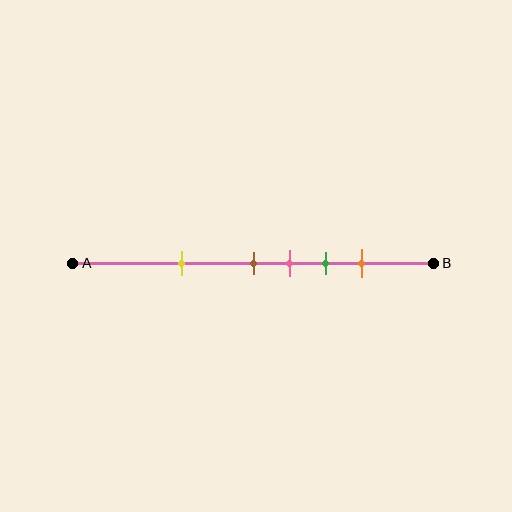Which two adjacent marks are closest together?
The brown and pink marks are the closest adjacent pair.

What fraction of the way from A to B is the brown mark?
The brown mark is approximately 50% (0.5) of the way from A to B.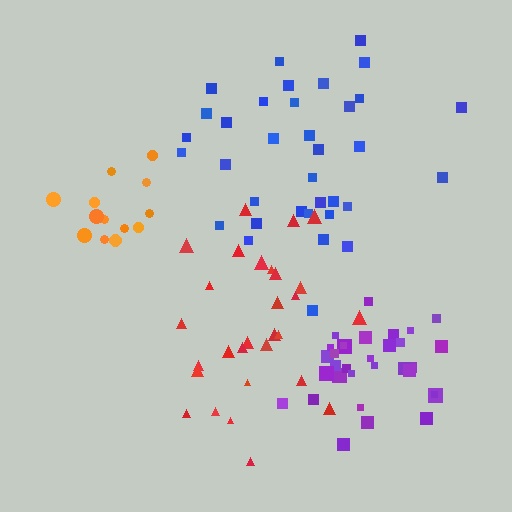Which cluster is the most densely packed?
Purple.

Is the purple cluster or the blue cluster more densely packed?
Purple.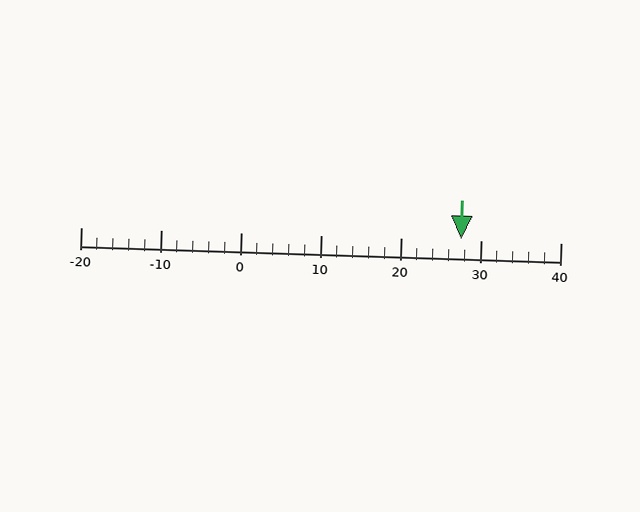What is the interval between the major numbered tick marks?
The major tick marks are spaced 10 units apart.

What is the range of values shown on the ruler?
The ruler shows values from -20 to 40.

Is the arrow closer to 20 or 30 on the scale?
The arrow is closer to 30.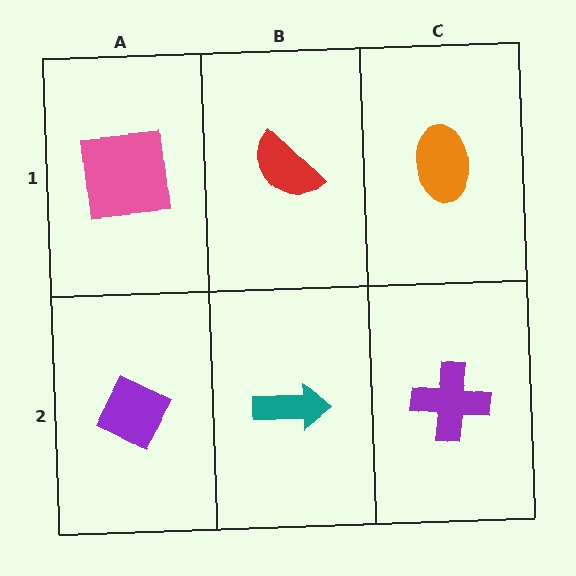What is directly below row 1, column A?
A purple diamond.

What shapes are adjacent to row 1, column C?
A purple cross (row 2, column C), a red semicircle (row 1, column B).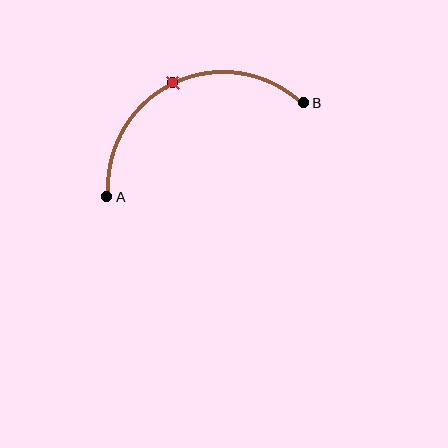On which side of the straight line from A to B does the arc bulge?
The arc bulges above the straight line connecting A and B.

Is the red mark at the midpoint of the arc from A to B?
Yes. The red mark lies on the arc at equal arc-length from both A and B — it is the arc midpoint.